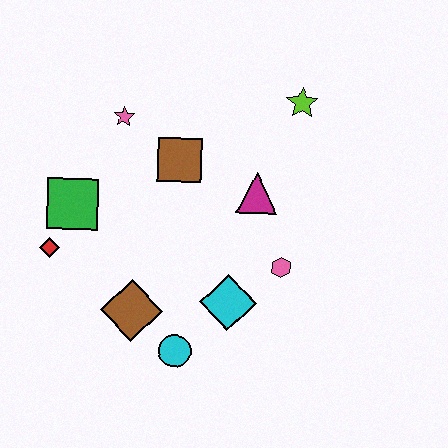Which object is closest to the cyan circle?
The brown diamond is closest to the cyan circle.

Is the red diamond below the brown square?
Yes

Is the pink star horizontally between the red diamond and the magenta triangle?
Yes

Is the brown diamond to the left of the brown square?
Yes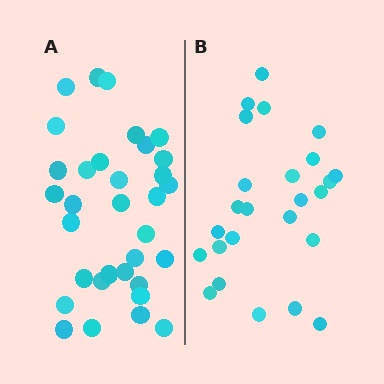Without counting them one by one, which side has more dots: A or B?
Region A (the left region) has more dots.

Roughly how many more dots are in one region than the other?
Region A has roughly 8 or so more dots than region B.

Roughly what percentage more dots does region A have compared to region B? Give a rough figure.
About 30% more.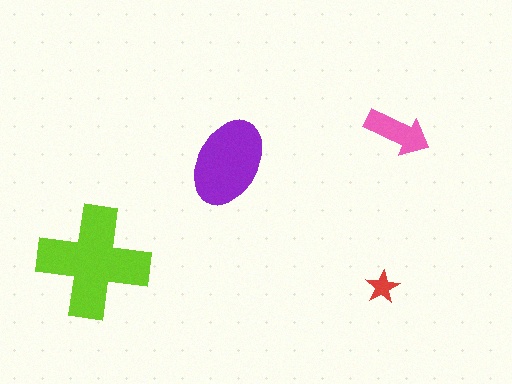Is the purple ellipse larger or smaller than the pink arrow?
Larger.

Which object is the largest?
The lime cross.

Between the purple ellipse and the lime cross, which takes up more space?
The lime cross.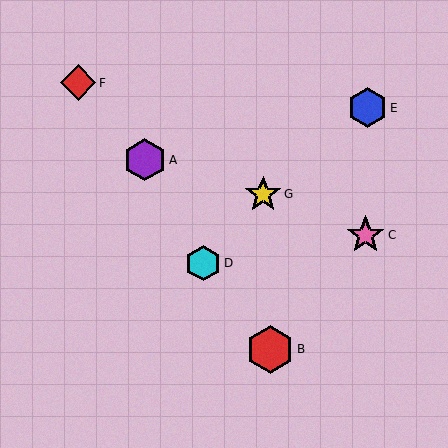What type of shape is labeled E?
Shape E is a blue hexagon.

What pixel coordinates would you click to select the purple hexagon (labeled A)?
Click at (145, 160) to select the purple hexagon A.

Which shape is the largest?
The red hexagon (labeled B) is the largest.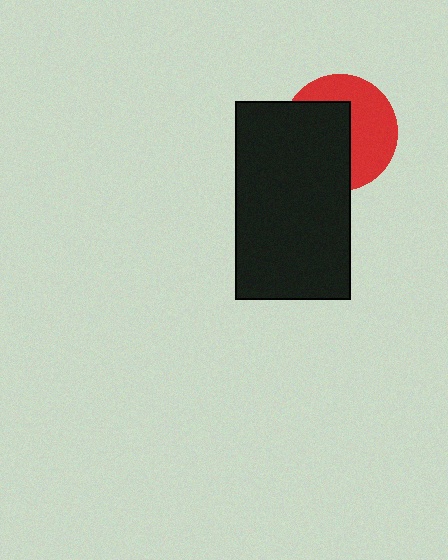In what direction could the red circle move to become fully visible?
The red circle could move right. That would shift it out from behind the black rectangle entirely.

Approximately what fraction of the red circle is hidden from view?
Roughly 51% of the red circle is hidden behind the black rectangle.